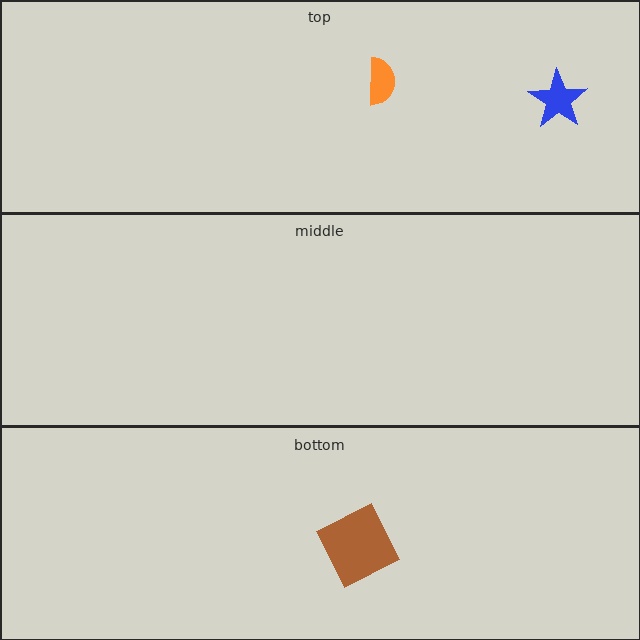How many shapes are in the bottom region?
1.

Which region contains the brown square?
The bottom region.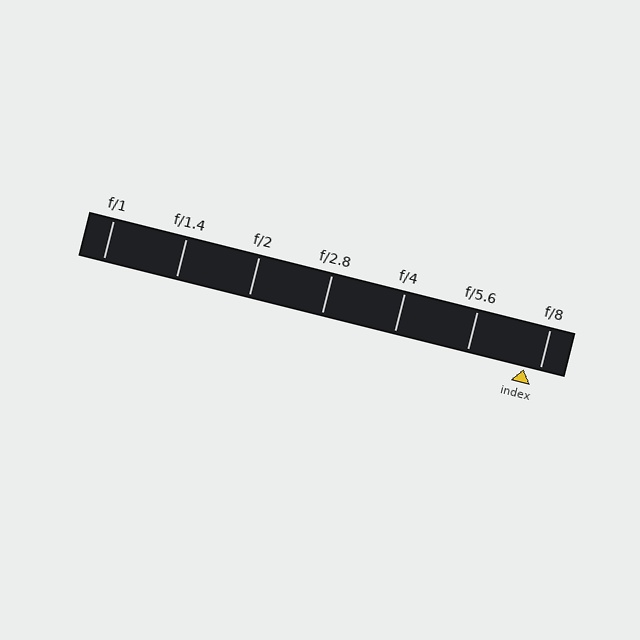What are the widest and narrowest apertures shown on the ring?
The widest aperture shown is f/1 and the narrowest is f/8.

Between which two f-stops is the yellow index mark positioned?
The index mark is between f/5.6 and f/8.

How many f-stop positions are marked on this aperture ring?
There are 7 f-stop positions marked.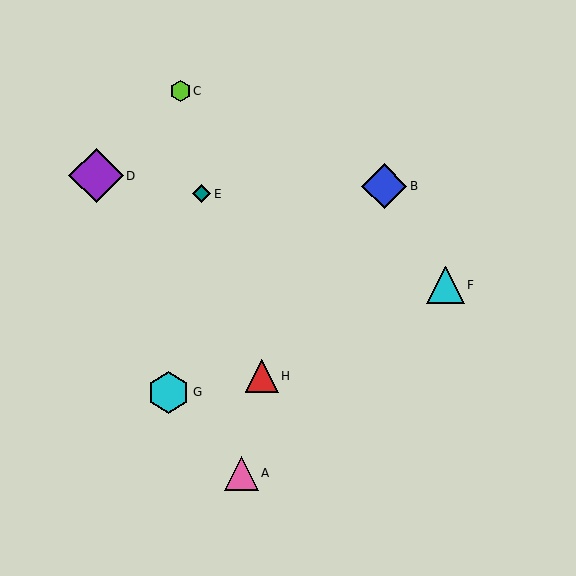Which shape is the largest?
The purple diamond (labeled D) is the largest.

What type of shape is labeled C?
Shape C is a lime hexagon.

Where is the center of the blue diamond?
The center of the blue diamond is at (384, 186).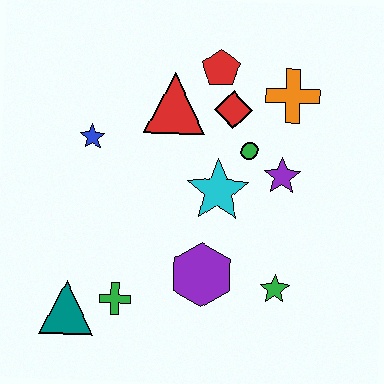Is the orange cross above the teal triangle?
Yes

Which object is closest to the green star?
The purple hexagon is closest to the green star.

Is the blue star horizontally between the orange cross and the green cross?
No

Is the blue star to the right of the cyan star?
No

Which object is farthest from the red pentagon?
The teal triangle is farthest from the red pentagon.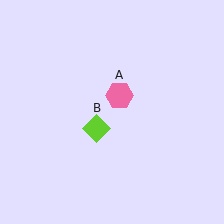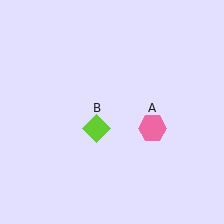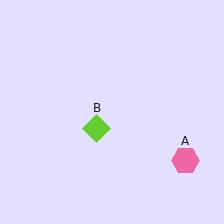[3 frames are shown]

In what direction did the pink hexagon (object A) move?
The pink hexagon (object A) moved down and to the right.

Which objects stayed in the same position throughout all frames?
Lime diamond (object B) remained stationary.